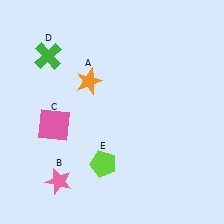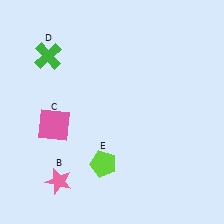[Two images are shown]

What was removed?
The orange star (A) was removed in Image 2.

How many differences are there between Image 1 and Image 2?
There is 1 difference between the two images.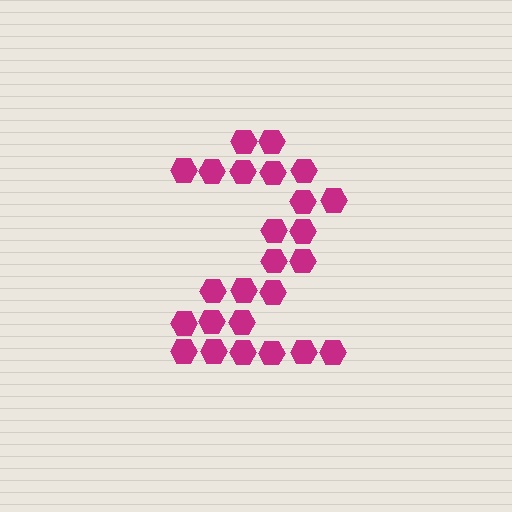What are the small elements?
The small elements are hexagons.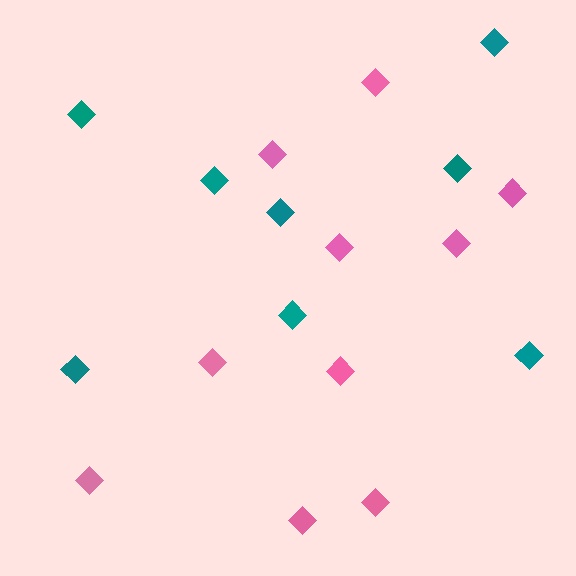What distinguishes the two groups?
There are 2 groups: one group of pink diamonds (10) and one group of teal diamonds (8).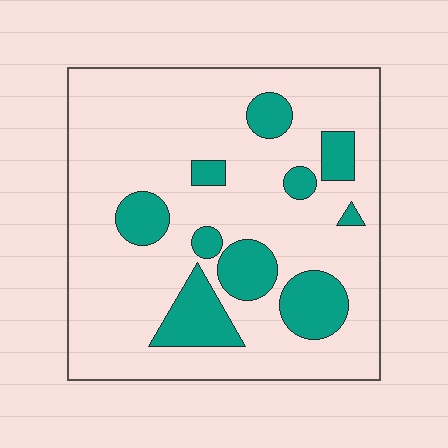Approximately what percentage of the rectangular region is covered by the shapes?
Approximately 20%.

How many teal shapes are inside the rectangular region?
10.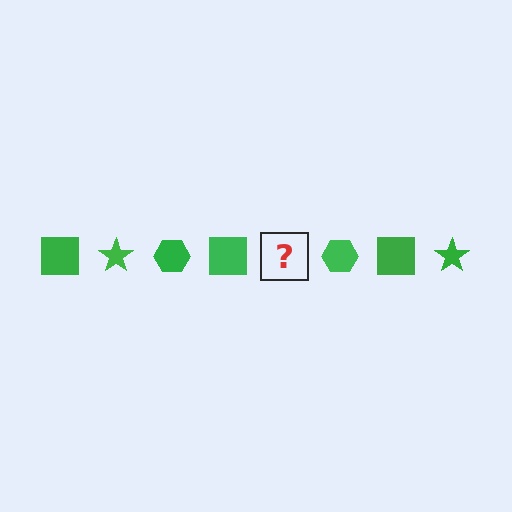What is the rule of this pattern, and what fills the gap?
The rule is that the pattern cycles through square, star, hexagon shapes in green. The gap should be filled with a green star.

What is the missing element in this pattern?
The missing element is a green star.